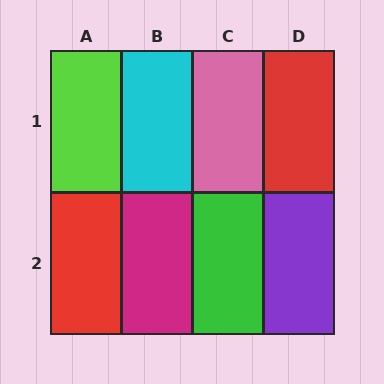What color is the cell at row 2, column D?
Purple.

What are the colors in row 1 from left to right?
Lime, cyan, pink, red.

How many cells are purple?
1 cell is purple.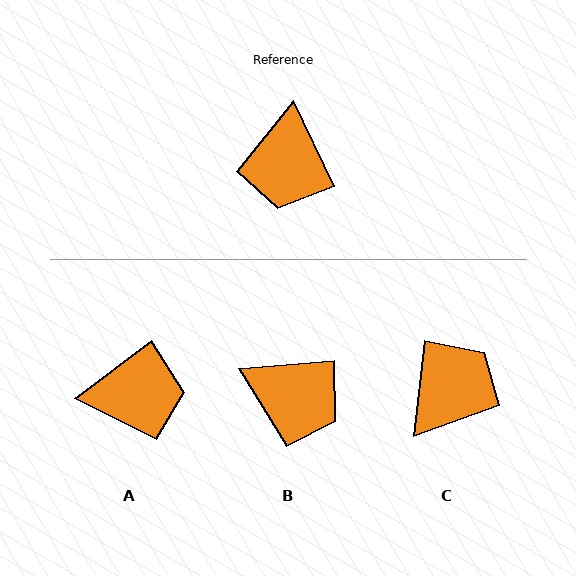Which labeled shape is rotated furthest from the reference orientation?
C, about 148 degrees away.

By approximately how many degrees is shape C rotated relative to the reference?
Approximately 148 degrees counter-clockwise.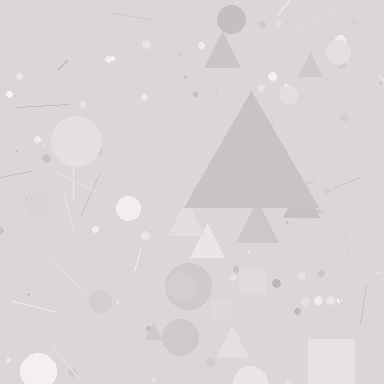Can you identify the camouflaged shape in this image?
The camouflaged shape is a triangle.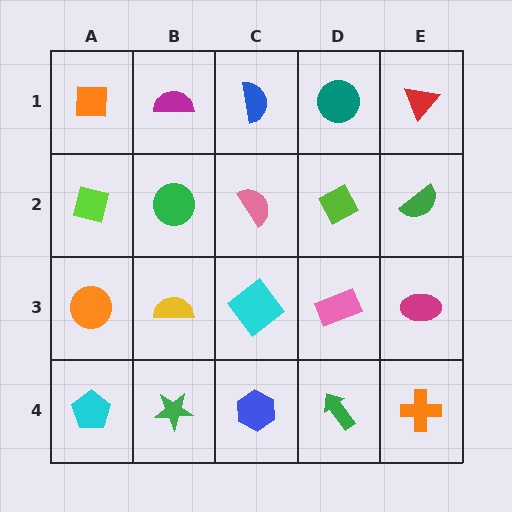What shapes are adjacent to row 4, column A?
An orange circle (row 3, column A), a green star (row 4, column B).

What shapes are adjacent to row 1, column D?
A lime diamond (row 2, column D), a blue semicircle (row 1, column C), a red triangle (row 1, column E).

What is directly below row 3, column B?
A green star.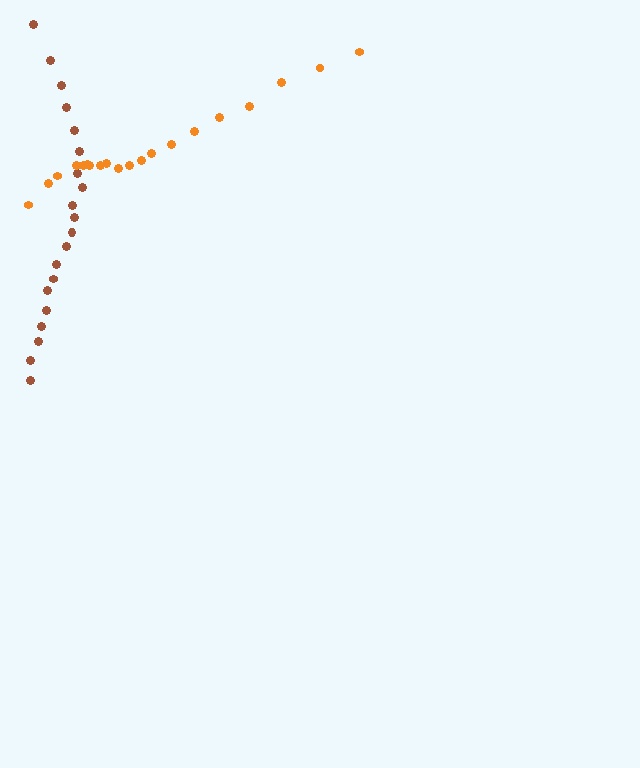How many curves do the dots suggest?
There are 2 distinct paths.